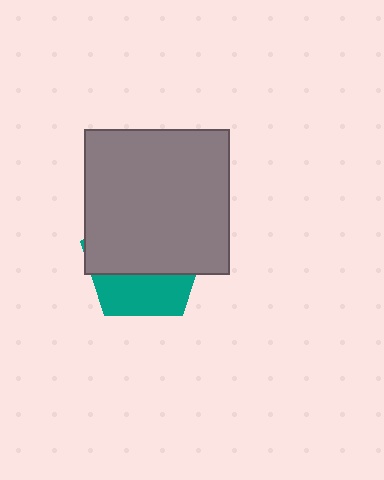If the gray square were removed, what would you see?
You would see the complete teal pentagon.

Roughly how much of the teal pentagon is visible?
A small part of it is visible (roughly 35%).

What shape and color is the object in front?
The object in front is a gray square.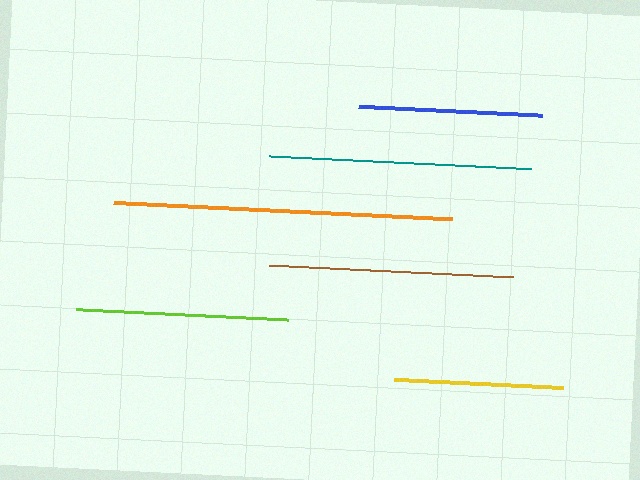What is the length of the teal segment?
The teal segment is approximately 262 pixels long.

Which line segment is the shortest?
The yellow line is the shortest at approximately 169 pixels.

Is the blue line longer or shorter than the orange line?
The orange line is longer than the blue line.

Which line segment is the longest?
The orange line is the longest at approximately 339 pixels.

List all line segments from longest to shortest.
From longest to shortest: orange, teal, brown, lime, blue, yellow.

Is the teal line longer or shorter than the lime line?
The teal line is longer than the lime line.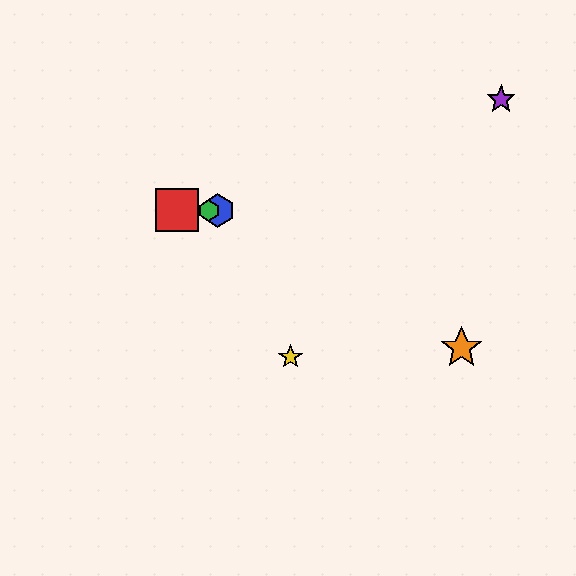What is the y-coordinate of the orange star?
The orange star is at y≈348.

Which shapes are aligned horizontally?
The red square, the blue hexagon, the green hexagon are aligned horizontally.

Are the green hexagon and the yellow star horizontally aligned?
No, the green hexagon is at y≈210 and the yellow star is at y≈357.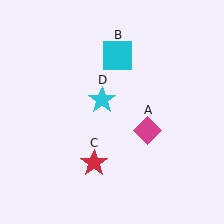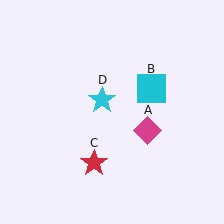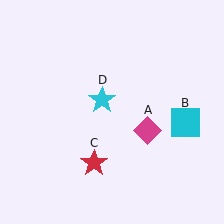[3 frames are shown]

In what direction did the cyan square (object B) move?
The cyan square (object B) moved down and to the right.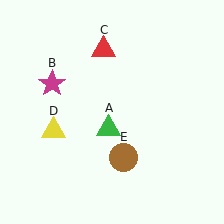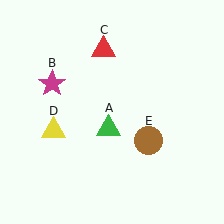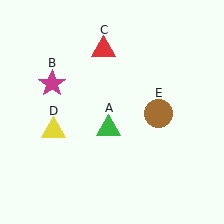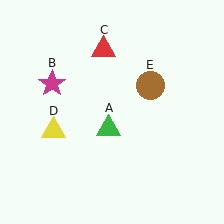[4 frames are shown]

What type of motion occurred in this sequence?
The brown circle (object E) rotated counterclockwise around the center of the scene.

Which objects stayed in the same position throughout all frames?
Green triangle (object A) and magenta star (object B) and red triangle (object C) and yellow triangle (object D) remained stationary.